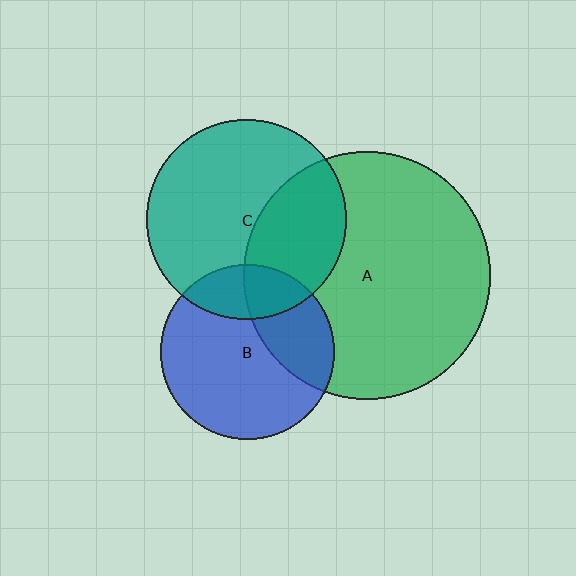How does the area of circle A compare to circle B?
Approximately 2.0 times.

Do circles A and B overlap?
Yes.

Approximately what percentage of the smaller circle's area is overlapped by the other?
Approximately 30%.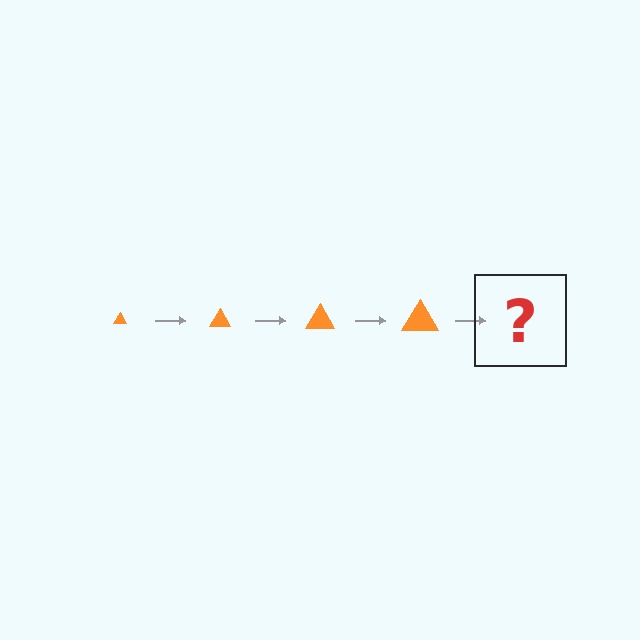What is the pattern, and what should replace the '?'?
The pattern is that the triangle gets progressively larger each step. The '?' should be an orange triangle, larger than the previous one.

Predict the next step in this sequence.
The next step is an orange triangle, larger than the previous one.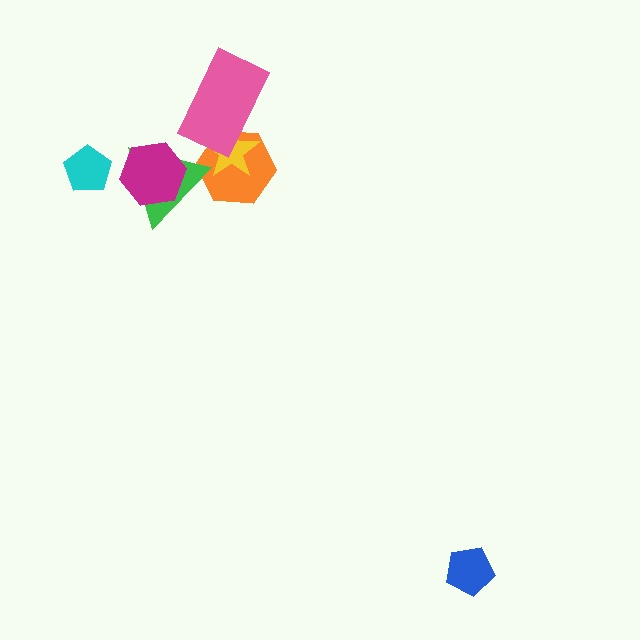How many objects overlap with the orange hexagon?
3 objects overlap with the orange hexagon.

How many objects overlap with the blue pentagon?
0 objects overlap with the blue pentagon.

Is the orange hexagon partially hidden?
Yes, it is partially covered by another shape.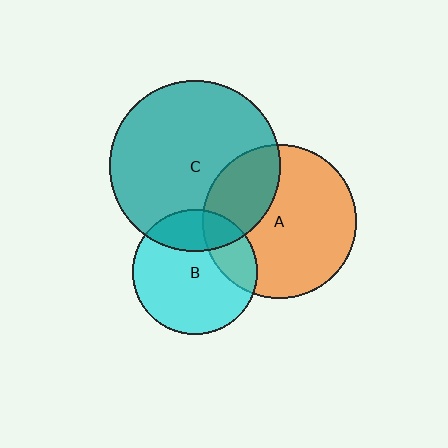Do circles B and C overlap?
Yes.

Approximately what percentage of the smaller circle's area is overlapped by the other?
Approximately 25%.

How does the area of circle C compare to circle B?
Approximately 1.9 times.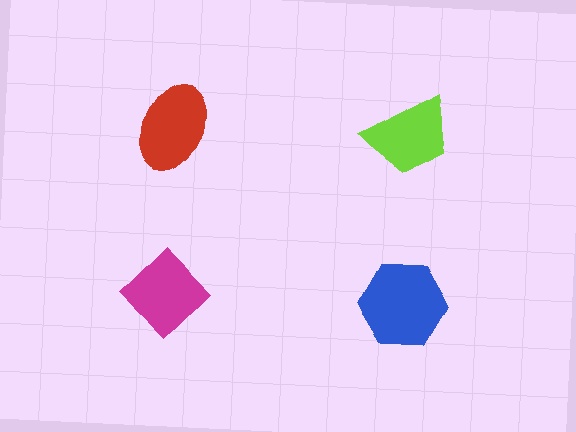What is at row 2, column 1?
A magenta diamond.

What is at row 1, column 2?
A lime trapezoid.